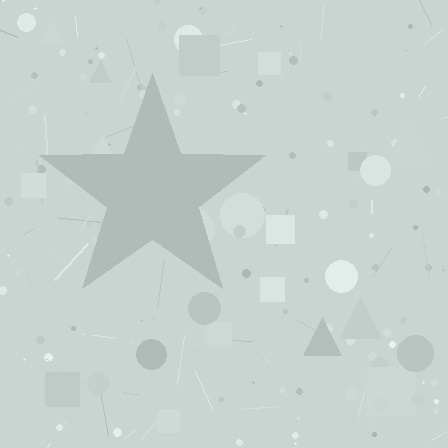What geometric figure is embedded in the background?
A star is embedded in the background.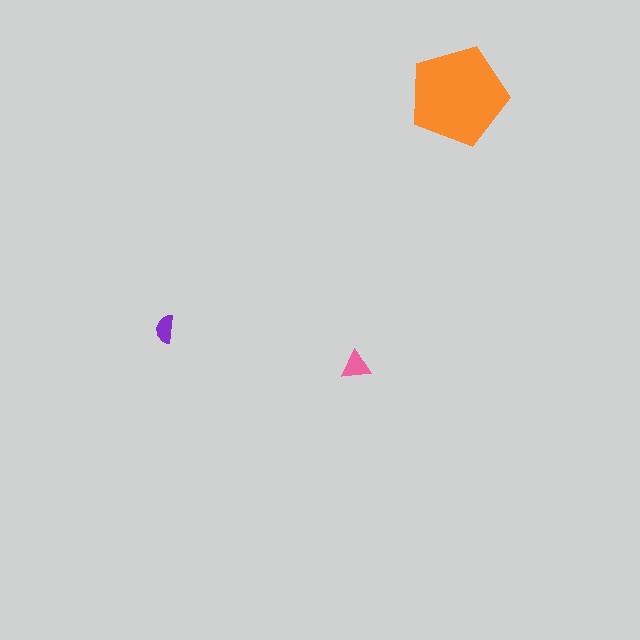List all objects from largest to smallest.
The orange pentagon, the pink triangle, the purple semicircle.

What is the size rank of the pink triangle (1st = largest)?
2nd.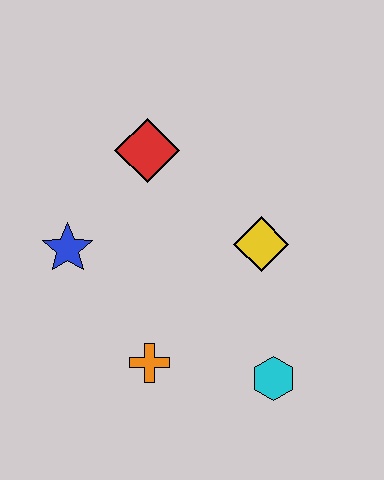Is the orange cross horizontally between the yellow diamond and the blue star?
Yes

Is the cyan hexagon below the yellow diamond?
Yes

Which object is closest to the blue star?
The red diamond is closest to the blue star.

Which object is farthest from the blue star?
The cyan hexagon is farthest from the blue star.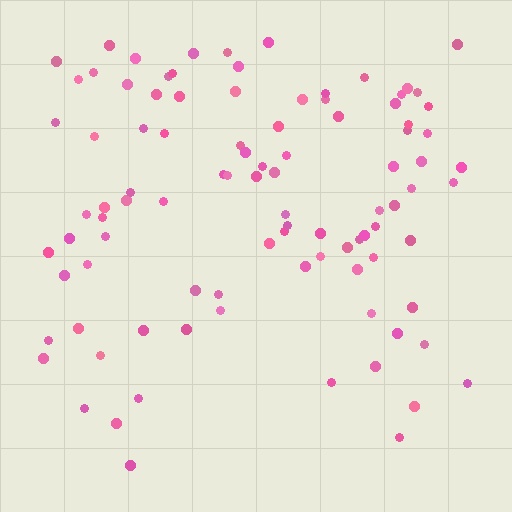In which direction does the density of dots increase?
From bottom to top, with the top side densest.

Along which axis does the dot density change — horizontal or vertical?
Vertical.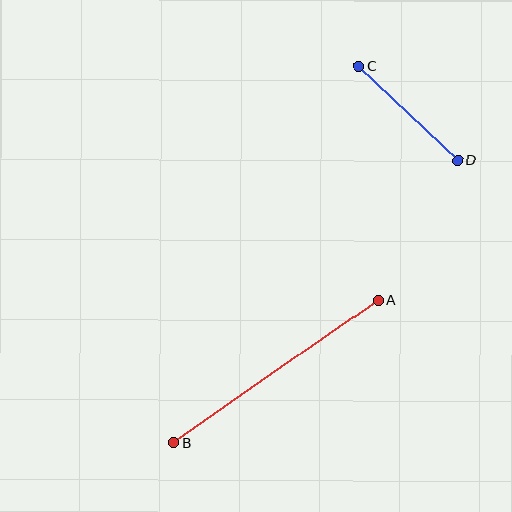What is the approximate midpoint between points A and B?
The midpoint is at approximately (276, 371) pixels.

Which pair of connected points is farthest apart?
Points A and B are farthest apart.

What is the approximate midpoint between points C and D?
The midpoint is at approximately (408, 113) pixels.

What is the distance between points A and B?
The distance is approximately 249 pixels.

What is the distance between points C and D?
The distance is approximately 137 pixels.